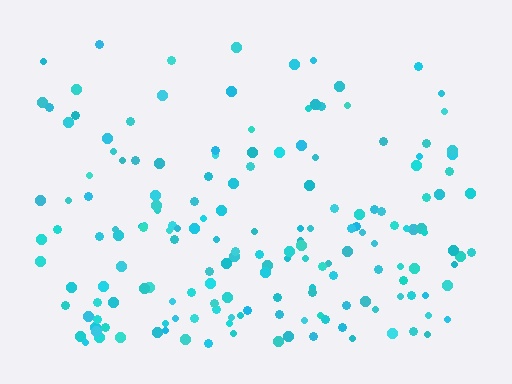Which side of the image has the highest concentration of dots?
The bottom.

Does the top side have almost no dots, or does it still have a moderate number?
Still a moderate number, just noticeably fewer than the bottom.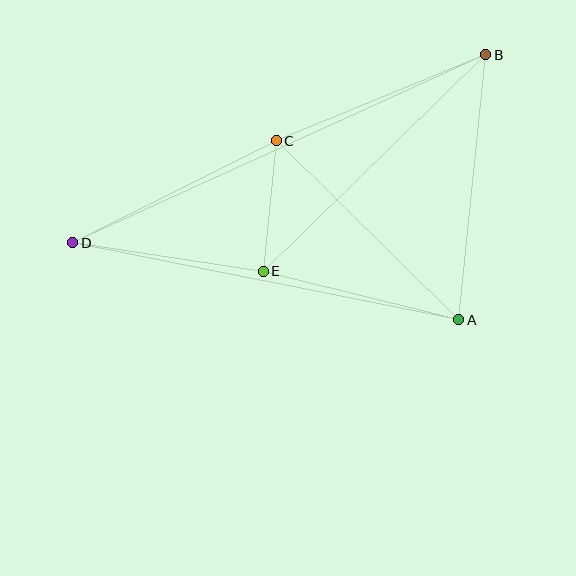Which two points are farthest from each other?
Points B and D are farthest from each other.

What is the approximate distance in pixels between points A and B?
The distance between A and B is approximately 266 pixels.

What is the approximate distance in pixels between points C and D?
The distance between C and D is approximately 228 pixels.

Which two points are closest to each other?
Points C and E are closest to each other.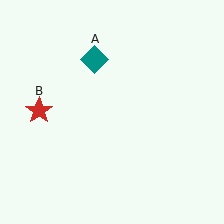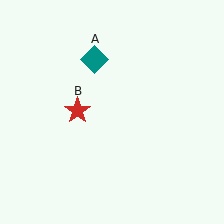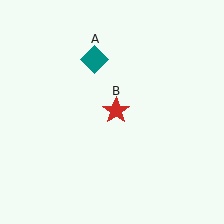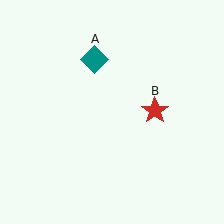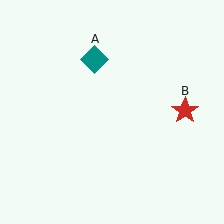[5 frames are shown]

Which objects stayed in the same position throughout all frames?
Teal diamond (object A) remained stationary.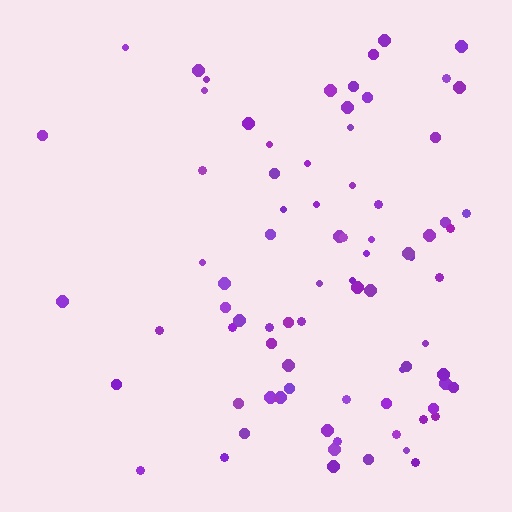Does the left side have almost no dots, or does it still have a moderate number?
Still a moderate number, just noticeably fewer than the right.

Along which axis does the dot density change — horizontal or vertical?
Horizontal.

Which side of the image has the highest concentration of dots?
The right.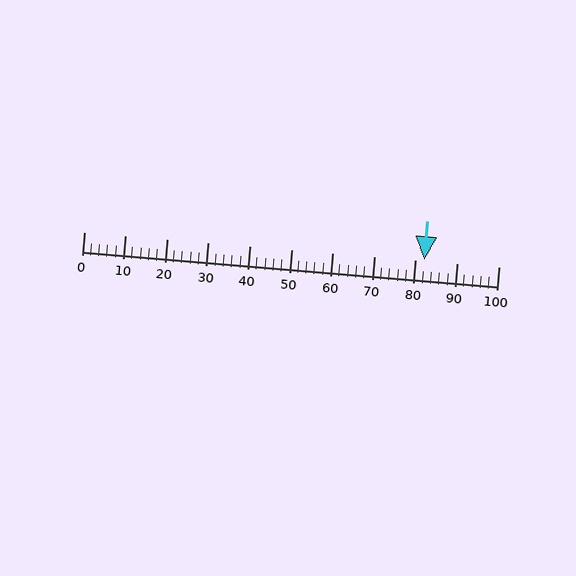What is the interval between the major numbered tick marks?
The major tick marks are spaced 10 units apart.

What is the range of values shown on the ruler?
The ruler shows values from 0 to 100.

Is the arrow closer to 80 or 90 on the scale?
The arrow is closer to 80.